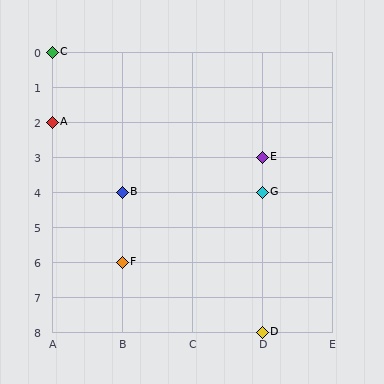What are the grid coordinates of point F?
Point F is at grid coordinates (B, 6).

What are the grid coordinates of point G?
Point G is at grid coordinates (D, 4).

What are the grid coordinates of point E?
Point E is at grid coordinates (D, 3).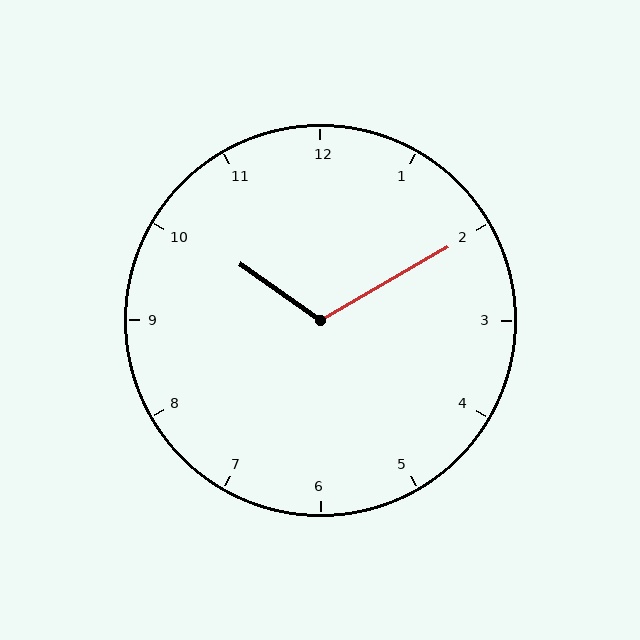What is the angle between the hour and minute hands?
Approximately 115 degrees.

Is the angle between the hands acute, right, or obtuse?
It is obtuse.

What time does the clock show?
10:10.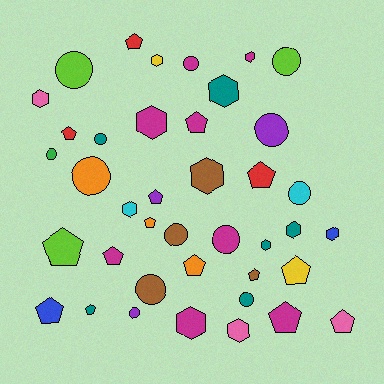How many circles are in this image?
There are 13 circles.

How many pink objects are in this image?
There are 3 pink objects.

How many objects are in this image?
There are 40 objects.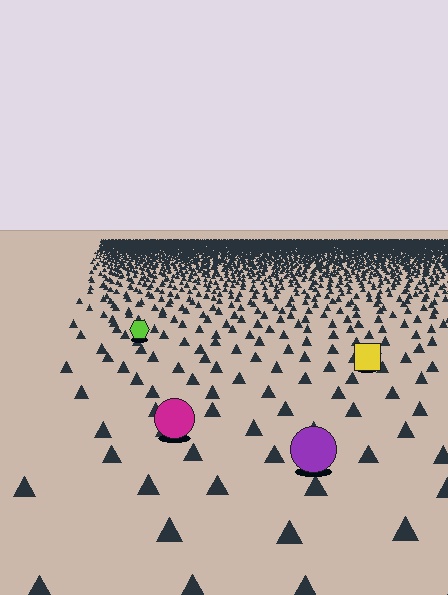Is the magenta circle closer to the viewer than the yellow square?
Yes. The magenta circle is closer — you can tell from the texture gradient: the ground texture is coarser near it.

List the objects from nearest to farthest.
From nearest to farthest: the purple circle, the magenta circle, the yellow square, the lime hexagon.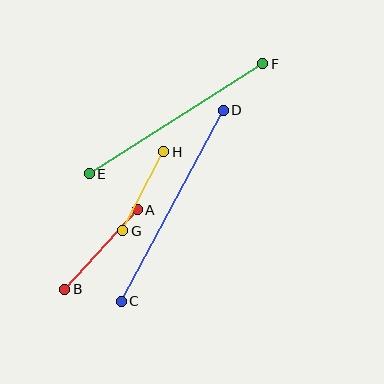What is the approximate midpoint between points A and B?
The midpoint is at approximately (101, 250) pixels.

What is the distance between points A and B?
The distance is approximately 107 pixels.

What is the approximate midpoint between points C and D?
The midpoint is at approximately (172, 206) pixels.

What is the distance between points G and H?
The distance is approximately 89 pixels.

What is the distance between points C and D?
The distance is approximately 217 pixels.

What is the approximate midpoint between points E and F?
The midpoint is at approximately (176, 119) pixels.